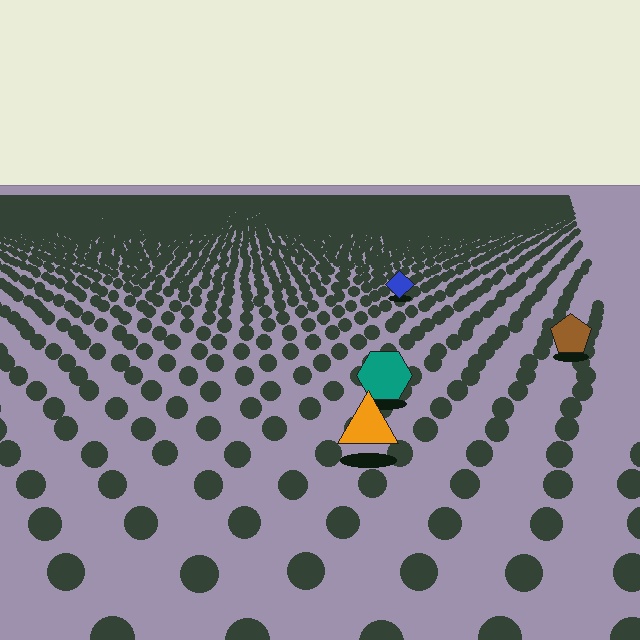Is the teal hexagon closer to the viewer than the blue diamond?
Yes. The teal hexagon is closer — you can tell from the texture gradient: the ground texture is coarser near it.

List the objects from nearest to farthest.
From nearest to farthest: the orange triangle, the teal hexagon, the brown pentagon, the blue diamond.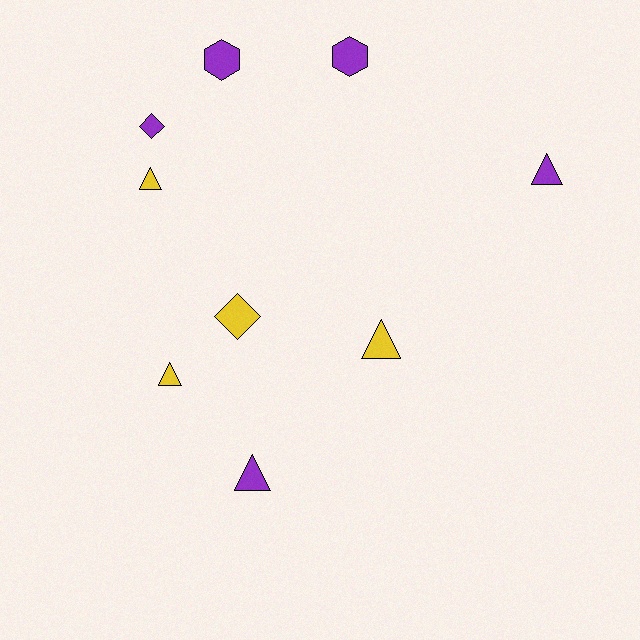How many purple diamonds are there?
There is 1 purple diamond.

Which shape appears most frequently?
Triangle, with 5 objects.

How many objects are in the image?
There are 9 objects.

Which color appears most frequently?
Purple, with 5 objects.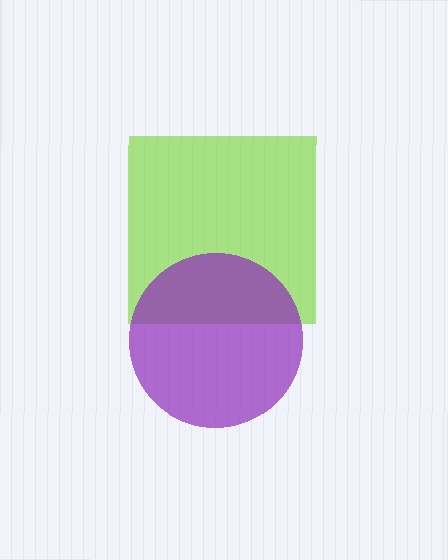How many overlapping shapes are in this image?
There are 2 overlapping shapes in the image.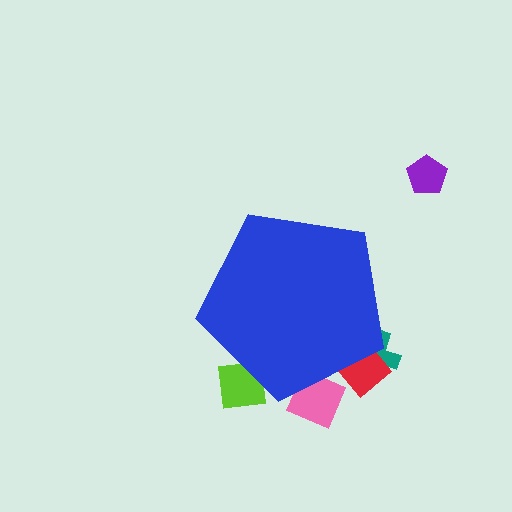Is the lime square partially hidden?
Yes, the lime square is partially hidden behind the blue pentagon.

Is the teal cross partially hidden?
Yes, the teal cross is partially hidden behind the blue pentagon.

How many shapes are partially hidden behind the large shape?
4 shapes are partially hidden.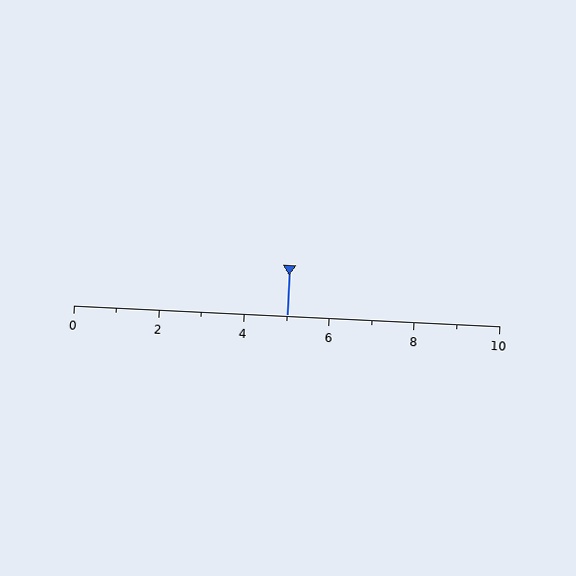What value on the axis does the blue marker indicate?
The marker indicates approximately 5.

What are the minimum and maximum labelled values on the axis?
The axis runs from 0 to 10.